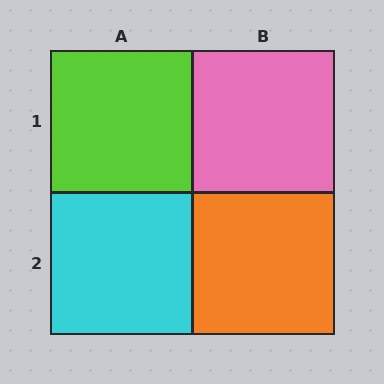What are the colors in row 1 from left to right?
Lime, pink.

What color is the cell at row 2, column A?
Cyan.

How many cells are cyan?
1 cell is cyan.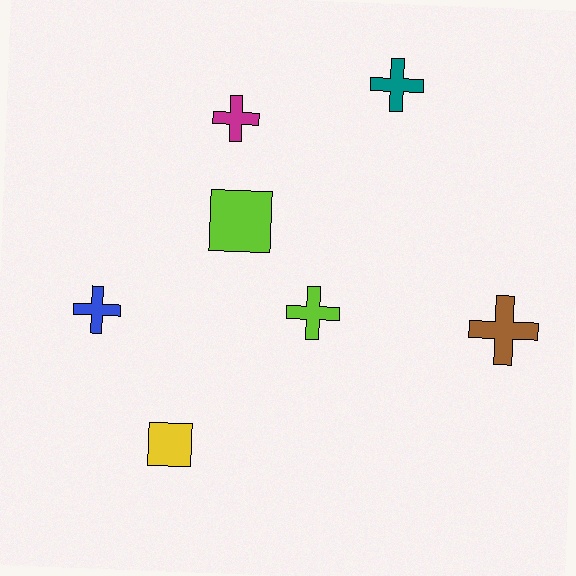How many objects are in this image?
There are 7 objects.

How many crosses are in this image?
There are 5 crosses.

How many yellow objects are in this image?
There is 1 yellow object.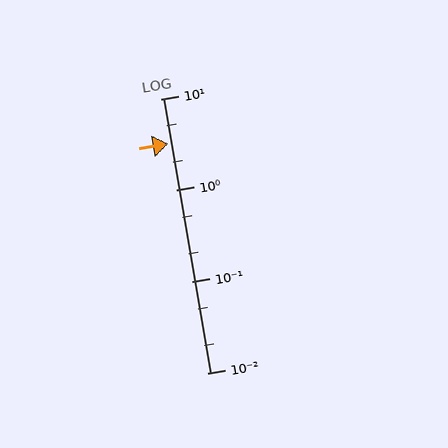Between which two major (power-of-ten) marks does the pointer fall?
The pointer is between 1 and 10.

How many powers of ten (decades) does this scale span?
The scale spans 3 decades, from 0.01 to 10.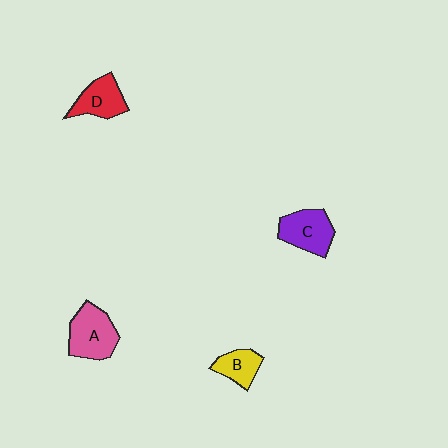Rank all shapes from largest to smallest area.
From largest to smallest: A (pink), C (purple), D (red), B (yellow).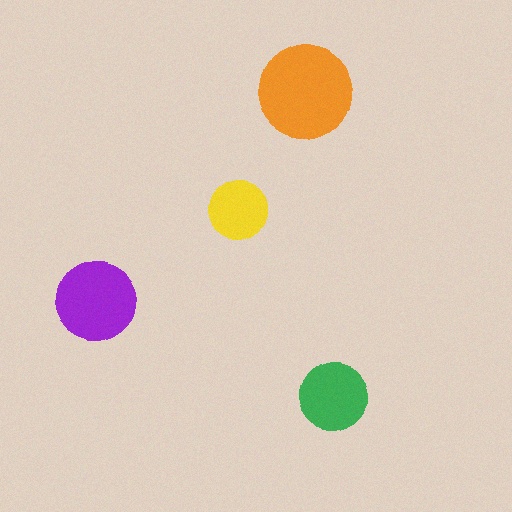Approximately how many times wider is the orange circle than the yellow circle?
About 1.5 times wider.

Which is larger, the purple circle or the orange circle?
The orange one.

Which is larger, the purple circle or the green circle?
The purple one.